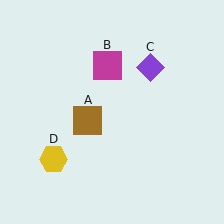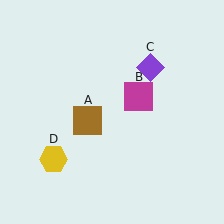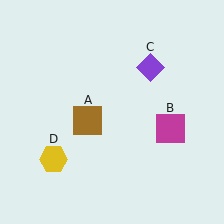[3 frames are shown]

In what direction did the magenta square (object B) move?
The magenta square (object B) moved down and to the right.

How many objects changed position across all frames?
1 object changed position: magenta square (object B).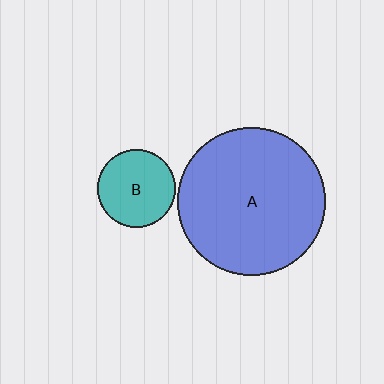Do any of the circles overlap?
No, none of the circles overlap.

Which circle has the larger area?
Circle A (blue).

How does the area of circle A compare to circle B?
Approximately 3.6 times.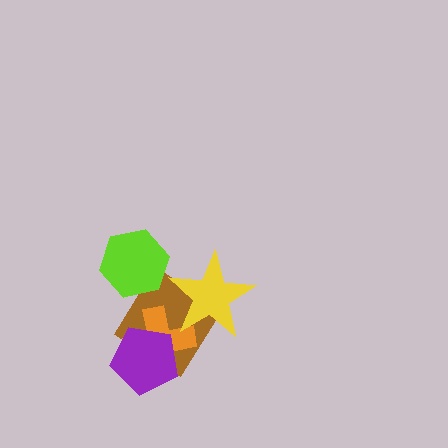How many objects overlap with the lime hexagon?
0 objects overlap with the lime hexagon.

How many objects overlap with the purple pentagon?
2 objects overlap with the purple pentagon.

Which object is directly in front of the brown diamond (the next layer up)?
The orange cross is directly in front of the brown diamond.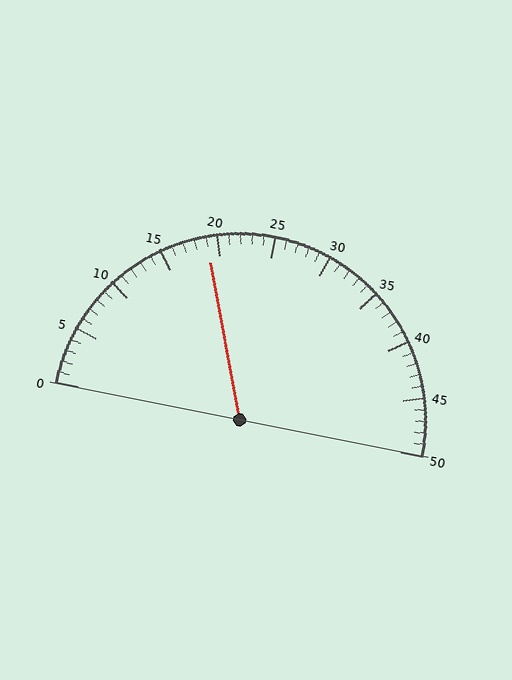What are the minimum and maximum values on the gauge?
The gauge ranges from 0 to 50.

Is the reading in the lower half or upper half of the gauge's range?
The reading is in the lower half of the range (0 to 50).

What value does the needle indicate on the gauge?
The needle indicates approximately 19.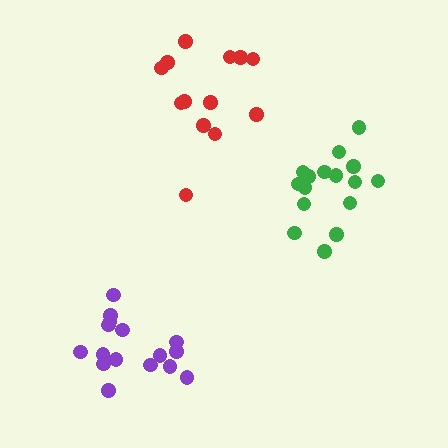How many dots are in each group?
Group 1: 13 dots, Group 2: 16 dots, Group 3: 16 dots (45 total).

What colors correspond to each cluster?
The clusters are colored: red, green, purple.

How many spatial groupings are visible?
There are 3 spatial groupings.